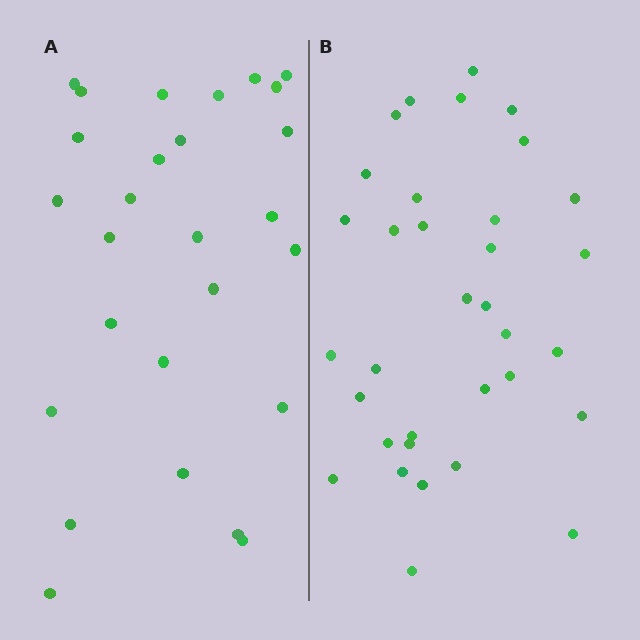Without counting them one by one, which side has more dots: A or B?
Region B (the right region) has more dots.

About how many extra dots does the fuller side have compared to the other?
Region B has roughly 8 or so more dots than region A.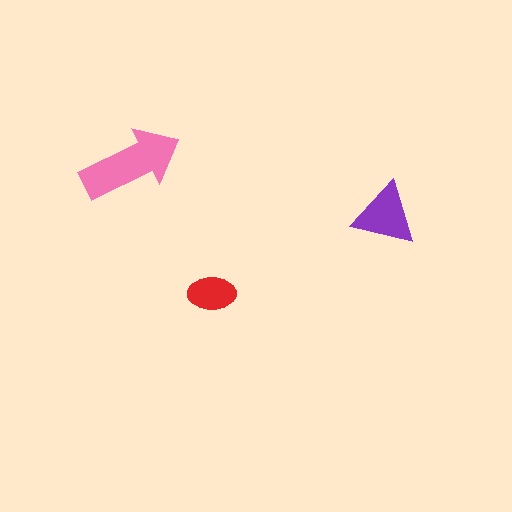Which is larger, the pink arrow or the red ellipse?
The pink arrow.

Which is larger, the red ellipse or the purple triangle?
The purple triangle.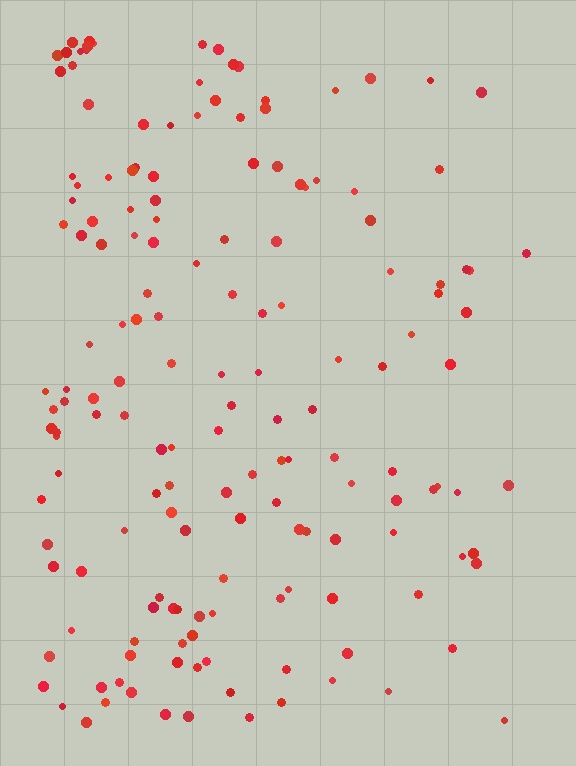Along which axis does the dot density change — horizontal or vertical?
Horizontal.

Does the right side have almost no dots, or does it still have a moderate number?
Still a moderate number, just noticeably fewer than the left.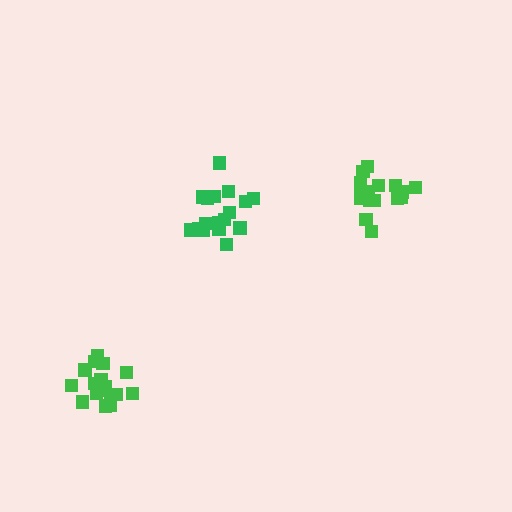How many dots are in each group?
Group 1: 16 dots, Group 2: 17 dots, Group 3: 17 dots (50 total).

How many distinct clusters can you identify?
There are 3 distinct clusters.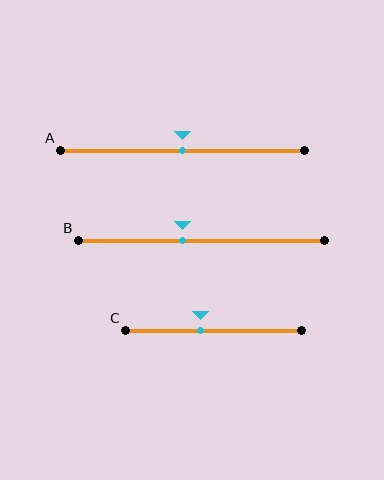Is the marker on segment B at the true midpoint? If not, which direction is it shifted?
No, the marker on segment B is shifted to the left by about 7% of the segment length.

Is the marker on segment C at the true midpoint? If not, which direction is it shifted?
No, the marker on segment C is shifted to the left by about 7% of the segment length.